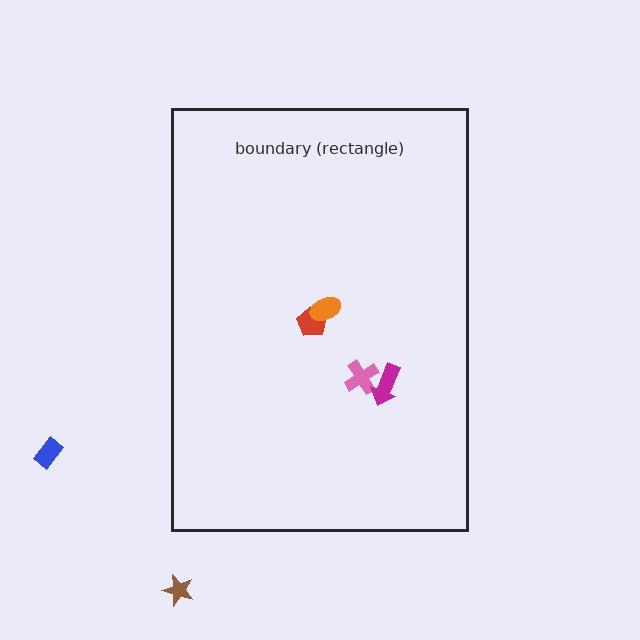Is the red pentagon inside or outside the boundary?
Inside.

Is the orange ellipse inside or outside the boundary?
Inside.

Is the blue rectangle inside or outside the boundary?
Outside.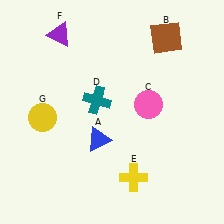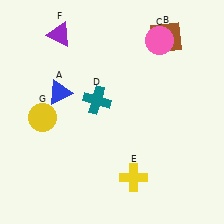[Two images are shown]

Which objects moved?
The objects that moved are: the blue triangle (A), the pink circle (C).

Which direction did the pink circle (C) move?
The pink circle (C) moved up.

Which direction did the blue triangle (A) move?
The blue triangle (A) moved up.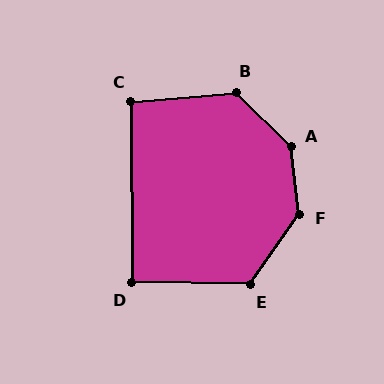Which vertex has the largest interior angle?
A, at approximately 141 degrees.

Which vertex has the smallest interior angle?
D, at approximately 91 degrees.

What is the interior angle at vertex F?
Approximately 139 degrees (obtuse).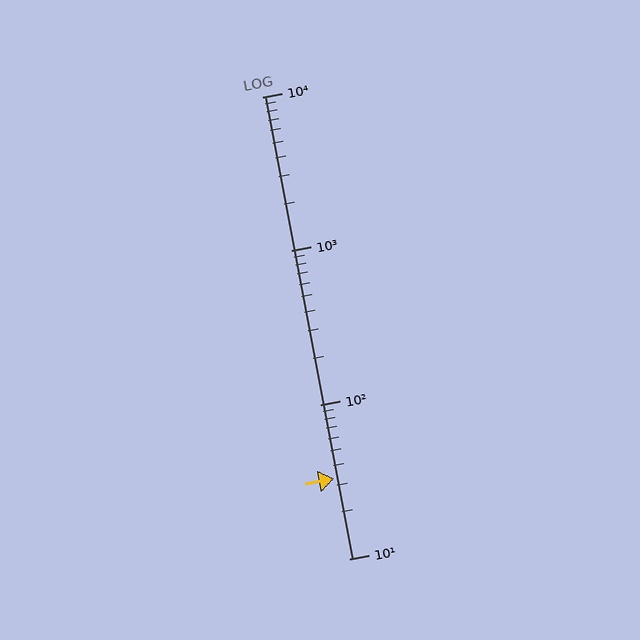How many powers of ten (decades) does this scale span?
The scale spans 3 decades, from 10 to 10000.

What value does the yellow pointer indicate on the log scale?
The pointer indicates approximately 33.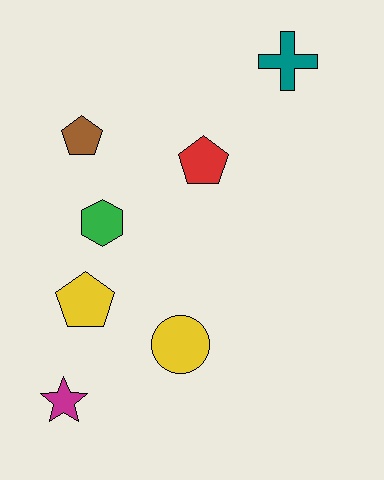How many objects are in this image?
There are 7 objects.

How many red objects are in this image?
There is 1 red object.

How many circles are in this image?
There is 1 circle.